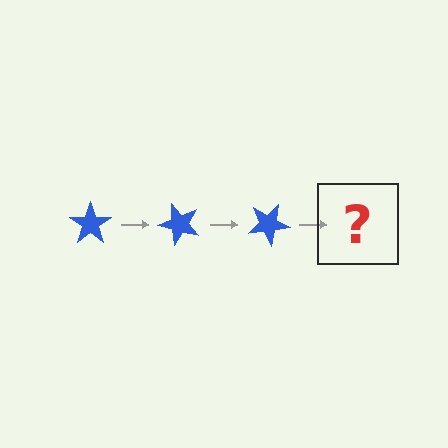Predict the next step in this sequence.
The next step is a blue star rotated 150 degrees.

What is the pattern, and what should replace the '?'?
The pattern is that the star rotates 50 degrees each step. The '?' should be a blue star rotated 150 degrees.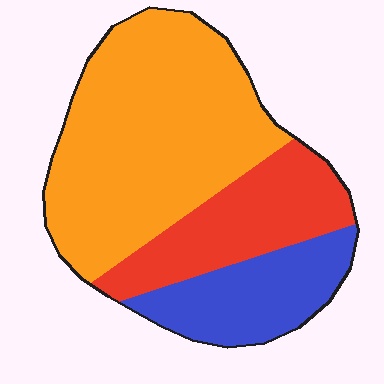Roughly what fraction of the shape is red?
Red takes up about one quarter (1/4) of the shape.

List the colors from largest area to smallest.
From largest to smallest: orange, red, blue.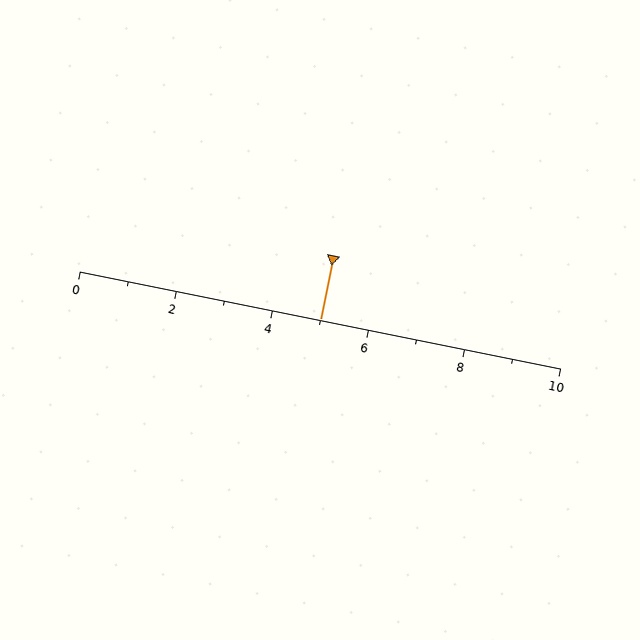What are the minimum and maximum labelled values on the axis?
The axis runs from 0 to 10.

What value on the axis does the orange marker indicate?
The marker indicates approximately 5.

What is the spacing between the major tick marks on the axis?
The major ticks are spaced 2 apart.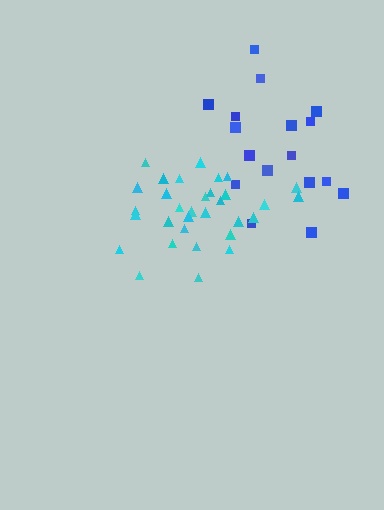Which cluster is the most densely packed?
Cyan.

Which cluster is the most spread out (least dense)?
Blue.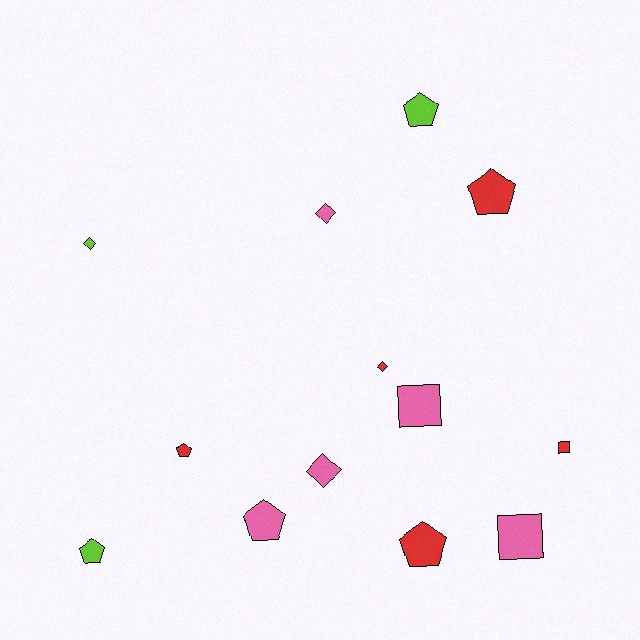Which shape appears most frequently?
Pentagon, with 6 objects.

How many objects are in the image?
There are 13 objects.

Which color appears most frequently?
Red, with 5 objects.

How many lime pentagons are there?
There are 2 lime pentagons.